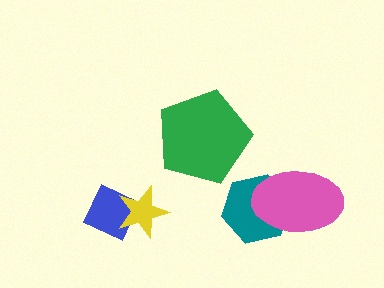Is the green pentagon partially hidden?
No, no other shape covers it.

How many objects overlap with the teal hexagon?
1 object overlaps with the teal hexagon.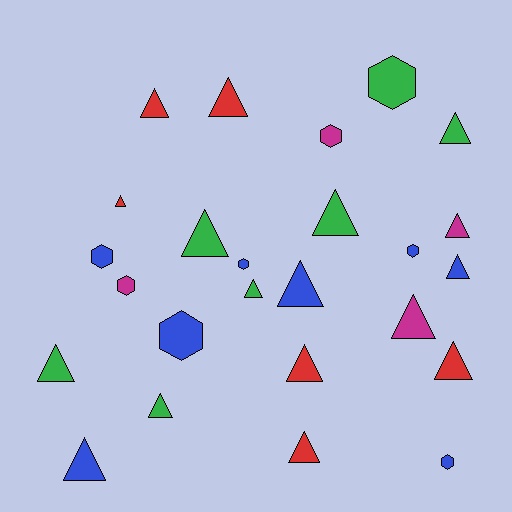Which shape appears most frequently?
Triangle, with 17 objects.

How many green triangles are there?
There are 6 green triangles.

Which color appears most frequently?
Blue, with 8 objects.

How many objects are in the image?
There are 25 objects.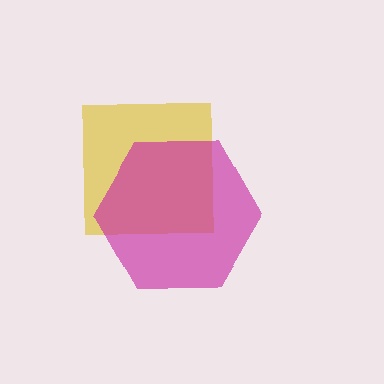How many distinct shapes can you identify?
There are 2 distinct shapes: a yellow square, a magenta hexagon.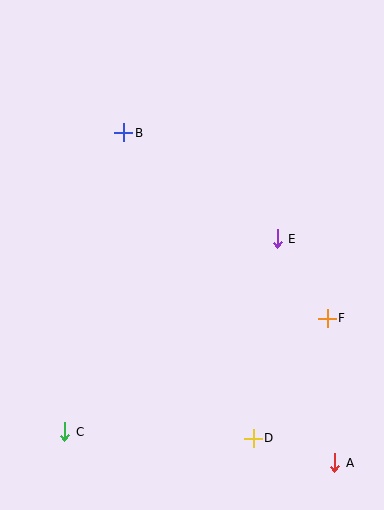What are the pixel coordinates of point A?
Point A is at (335, 463).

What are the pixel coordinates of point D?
Point D is at (253, 438).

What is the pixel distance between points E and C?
The distance between E and C is 287 pixels.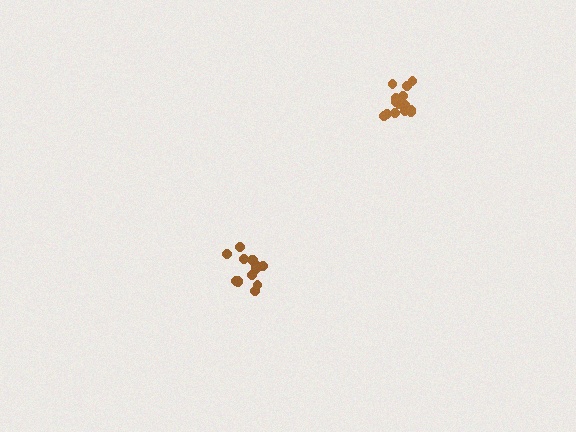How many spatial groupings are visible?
There are 2 spatial groupings.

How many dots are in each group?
Group 1: 14 dots, Group 2: 14 dots (28 total).